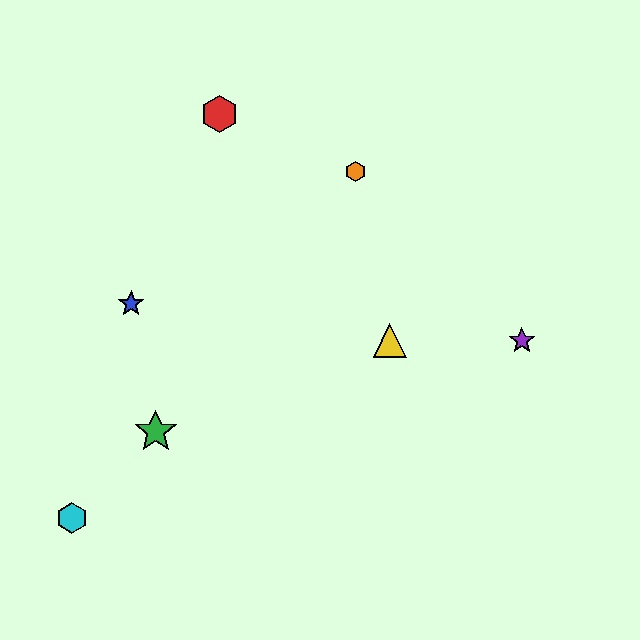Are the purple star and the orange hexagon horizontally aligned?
No, the purple star is at y≈340 and the orange hexagon is at y≈171.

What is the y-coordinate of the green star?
The green star is at y≈432.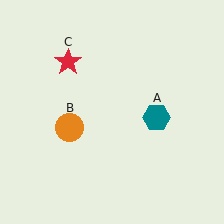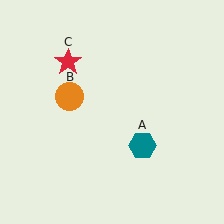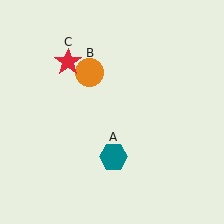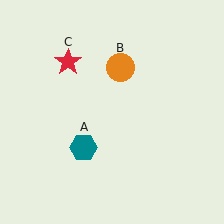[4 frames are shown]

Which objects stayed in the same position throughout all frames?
Red star (object C) remained stationary.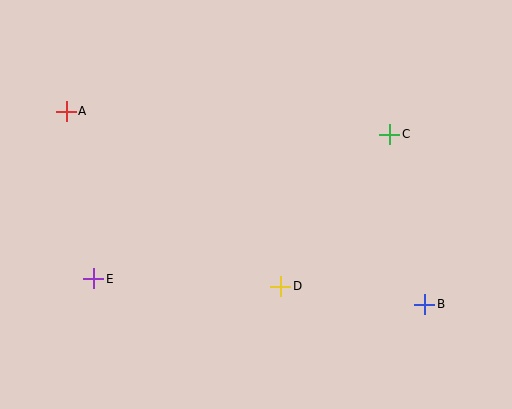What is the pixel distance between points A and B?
The distance between A and B is 407 pixels.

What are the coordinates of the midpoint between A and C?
The midpoint between A and C is at (228, 123).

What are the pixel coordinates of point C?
Point C is at (390, 134).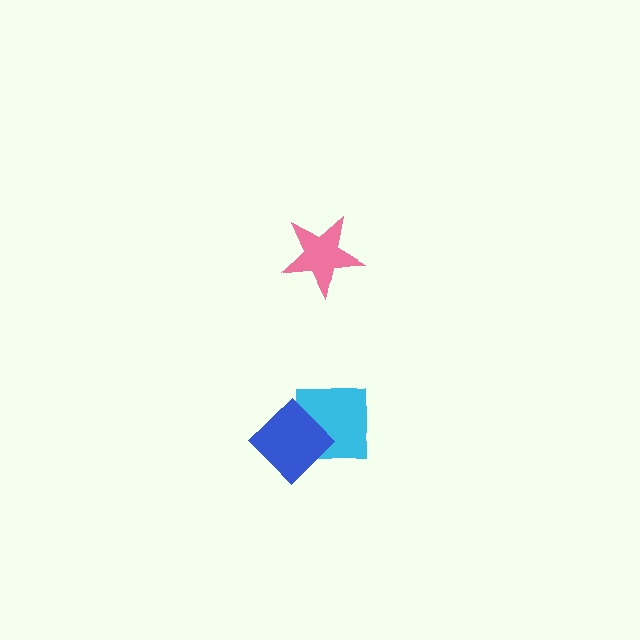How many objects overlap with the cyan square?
1 object overlaps with the cyan square.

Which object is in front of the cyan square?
The blue diamond is in front of the cyan square.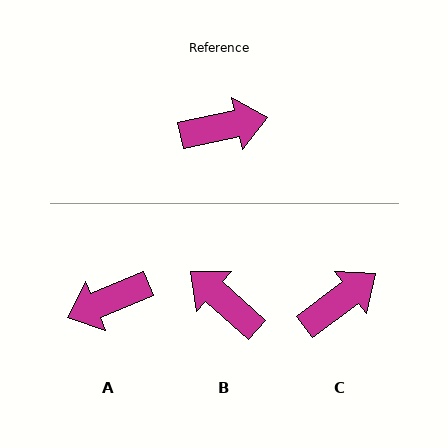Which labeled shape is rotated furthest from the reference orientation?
A, about 169 degrees away.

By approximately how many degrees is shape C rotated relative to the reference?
Approximately 25 degrees counter-clockwise.